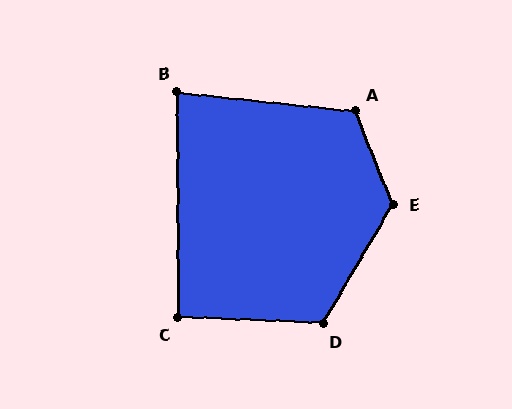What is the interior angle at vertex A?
Approximately 117 degrees (obtuse).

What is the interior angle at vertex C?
Approximately 93 degrees (approximately right).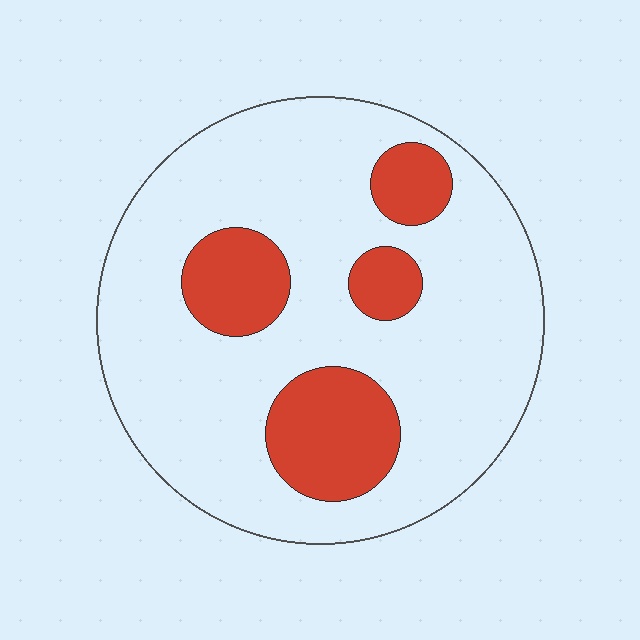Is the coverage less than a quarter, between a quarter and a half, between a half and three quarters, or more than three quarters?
Less than a quarter.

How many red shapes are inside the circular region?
4.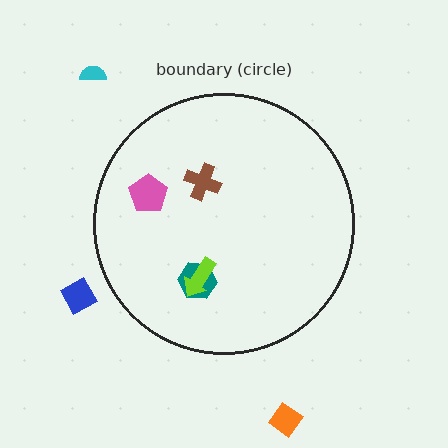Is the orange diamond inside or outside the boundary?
Outside.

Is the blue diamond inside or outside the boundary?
Outside.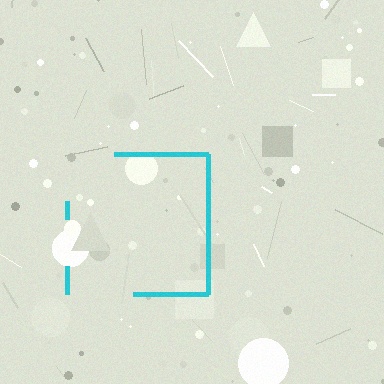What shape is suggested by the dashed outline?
The dashed outline suggests a square.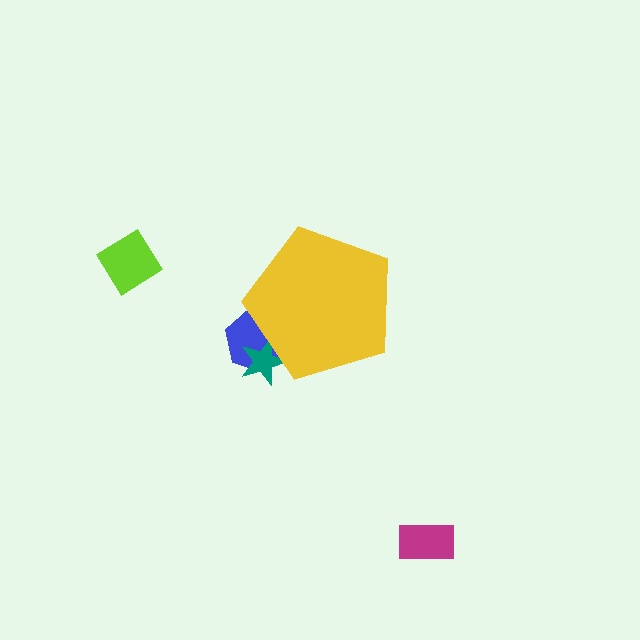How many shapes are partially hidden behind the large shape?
2 shapes are partially hidden.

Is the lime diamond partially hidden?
No, the lime diamond is fully visible.